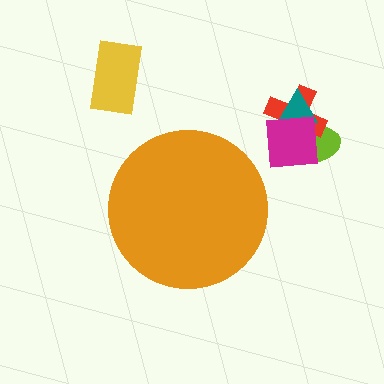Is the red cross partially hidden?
No, the red cross is fully visible.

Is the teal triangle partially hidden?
No, the teal triangle is fully visible.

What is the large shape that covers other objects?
An orange circle.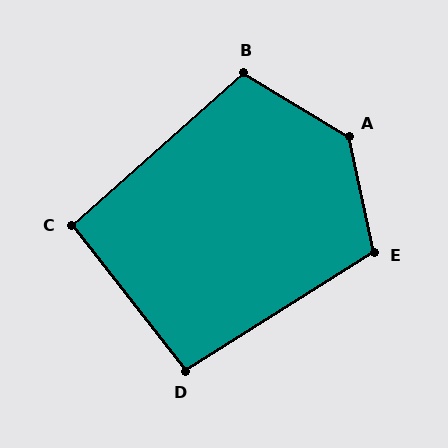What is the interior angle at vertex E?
Approximately 110 degrees (obtuse).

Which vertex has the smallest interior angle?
C, at approximately 94 degrees.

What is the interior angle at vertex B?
Approximately 107 degrees (obtuse).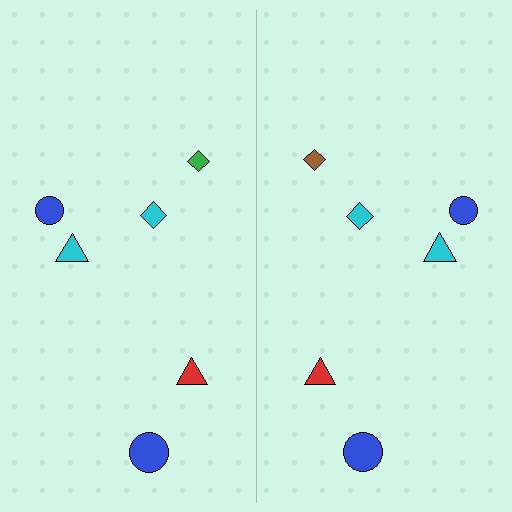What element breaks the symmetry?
The brown diamond on the right side breaks the symmetry — its mirror counterpart is green.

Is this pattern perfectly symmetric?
No, the pattern is not perfectly symmetric. The brown diamond on the right side breaks the symmetry — its mirror counterpart is green.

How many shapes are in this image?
There are 12 shapes in this image.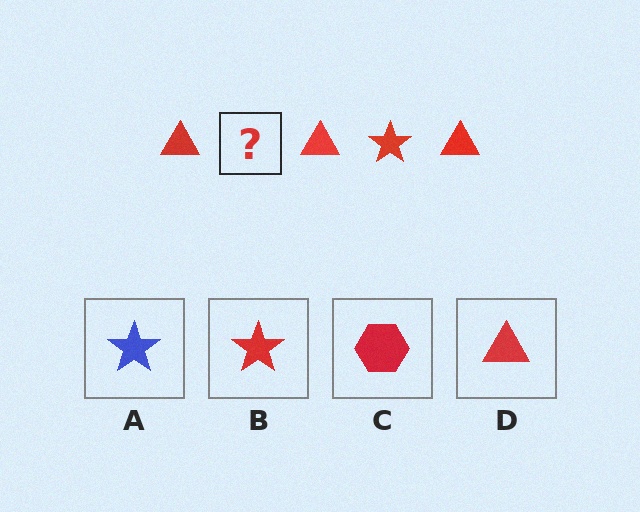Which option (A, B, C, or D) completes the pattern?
B.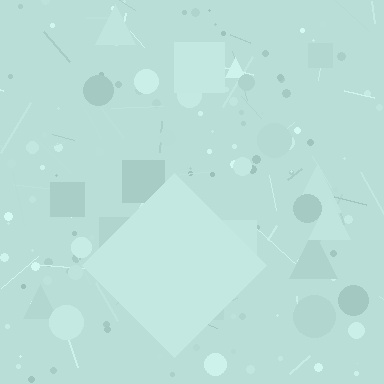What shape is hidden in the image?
A diamond is hidden in the image.